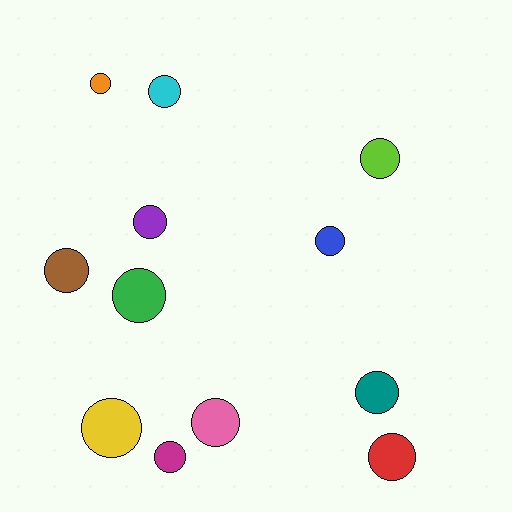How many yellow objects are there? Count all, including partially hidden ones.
There is 1 yellow object.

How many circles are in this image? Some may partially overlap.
There are 12 circles.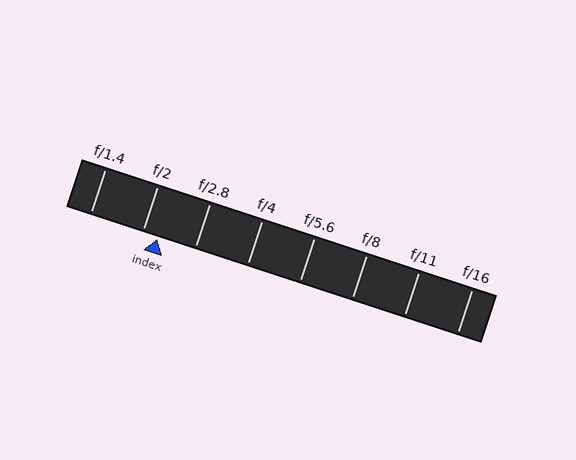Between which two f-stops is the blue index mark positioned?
The index mark is between f/2 and f/2.8.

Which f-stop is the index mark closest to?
The index mark is closest to f/2.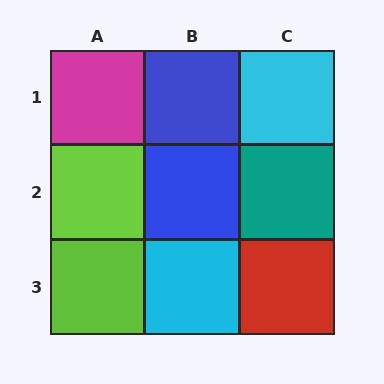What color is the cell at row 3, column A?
Lime.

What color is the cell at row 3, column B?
Cyan.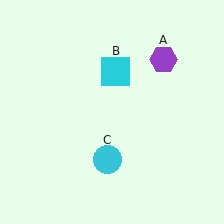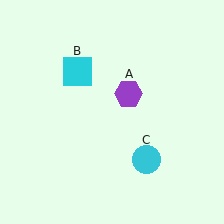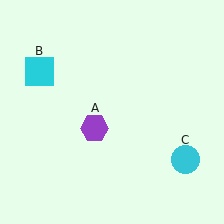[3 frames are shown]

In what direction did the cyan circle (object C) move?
The cyan circle (object C) moved right.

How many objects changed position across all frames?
3 objects changed position: purple hexagon (object A), cyan square (object B), cyan circle (object C).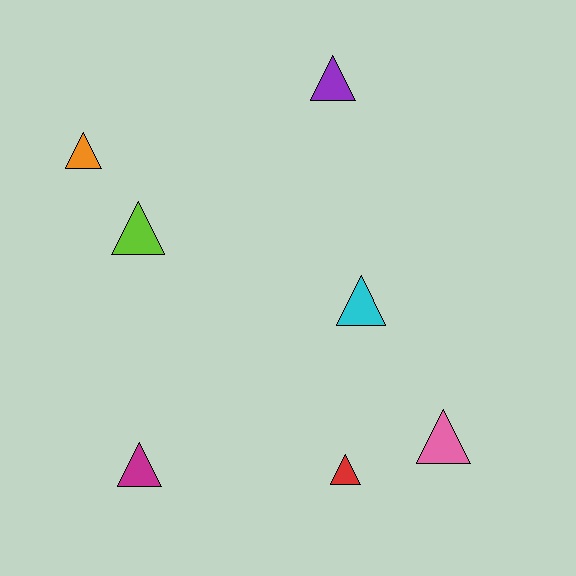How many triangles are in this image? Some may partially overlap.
There are 7 triangles.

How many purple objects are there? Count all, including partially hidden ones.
There is 1 purple object.